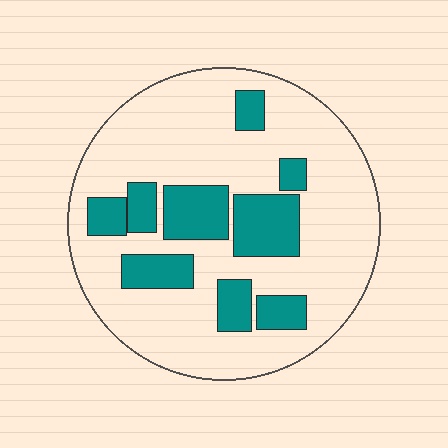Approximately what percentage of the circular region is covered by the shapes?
Approximately 25%.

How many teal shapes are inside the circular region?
9.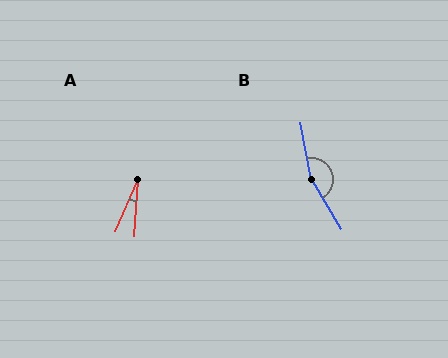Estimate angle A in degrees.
Approximately 20 degrees.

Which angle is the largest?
B, at approximately 160 degrees.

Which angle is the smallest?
A, at approximately 20 degrees.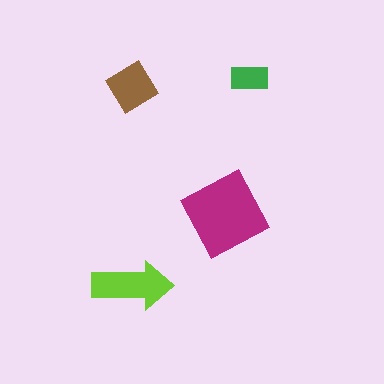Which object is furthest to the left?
The brown diamond is leftmost.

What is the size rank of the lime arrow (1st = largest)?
2nd.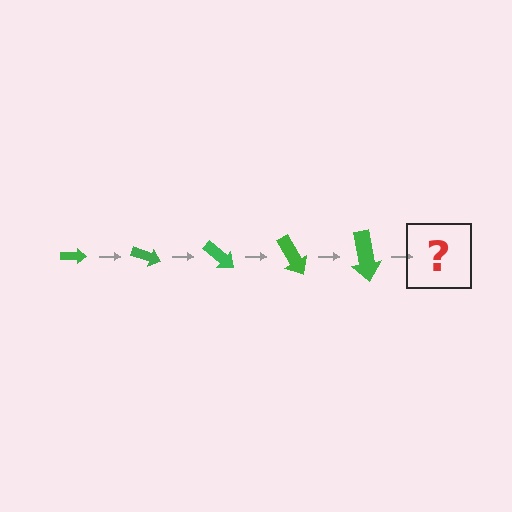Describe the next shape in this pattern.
It should be an arrow, larger than the previous one and rotated 100 degrees from the start.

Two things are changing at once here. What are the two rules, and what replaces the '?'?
The two rules are that the arrow grows larger each step and it rotates 20 degrees each step. The '?' should be an arrow, larger than the previous one and rotated 100 degrees from the start.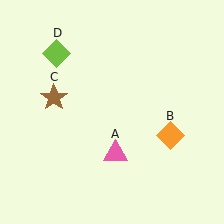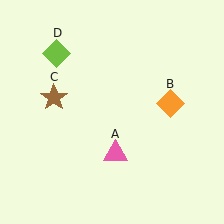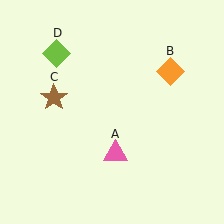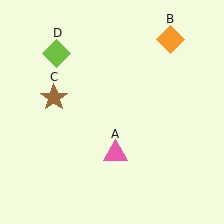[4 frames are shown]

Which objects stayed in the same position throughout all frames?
Pink triangle (object A) and brown star (object C) and lime diamond (object D) remained stationary.